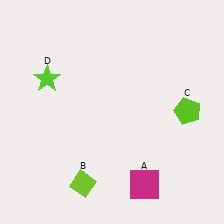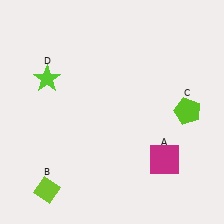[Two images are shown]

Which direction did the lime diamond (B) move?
The lime diamond (B) moved left.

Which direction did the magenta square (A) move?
The magenta square (A) moved up.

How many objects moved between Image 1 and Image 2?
2 objects moved between the two images.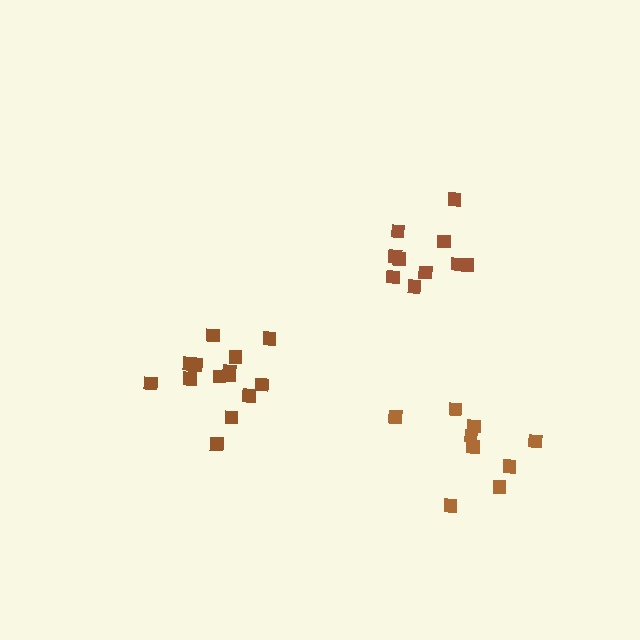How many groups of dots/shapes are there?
There are 3 groups.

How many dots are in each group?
Group 1: 9 dots, Group 2: 14 dots, Group 3: 10 dots (33 total).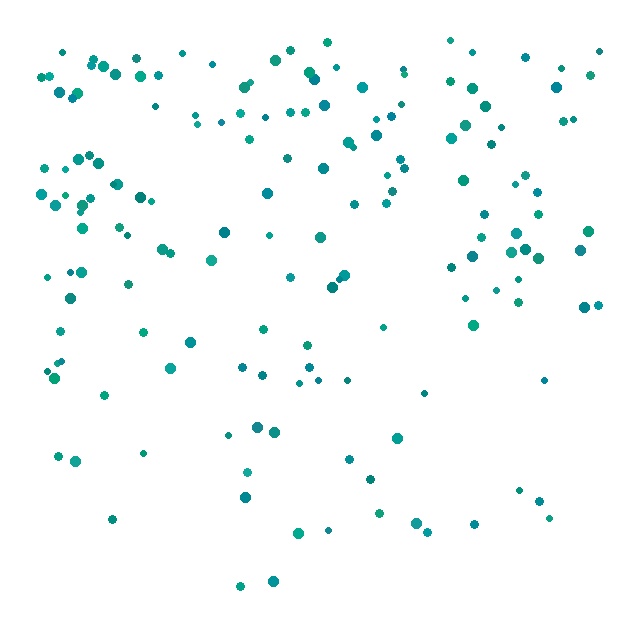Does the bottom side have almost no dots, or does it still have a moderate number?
Still a moderate number, just noticeably fewer than the top.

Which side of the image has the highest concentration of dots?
The top.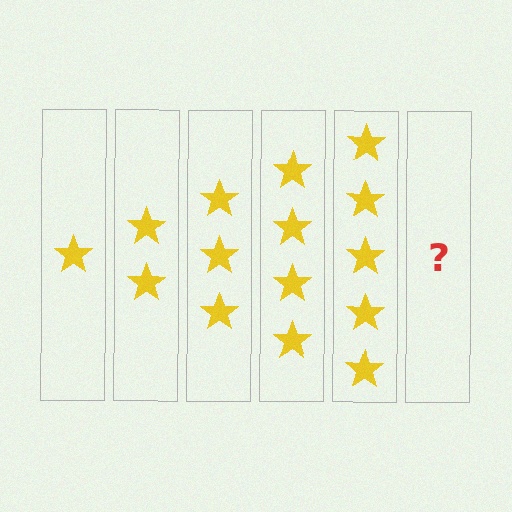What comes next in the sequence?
The next element should be 6 stars.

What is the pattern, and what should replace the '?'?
The pattern is that each step adds one more star. The '?' should be 6 stars.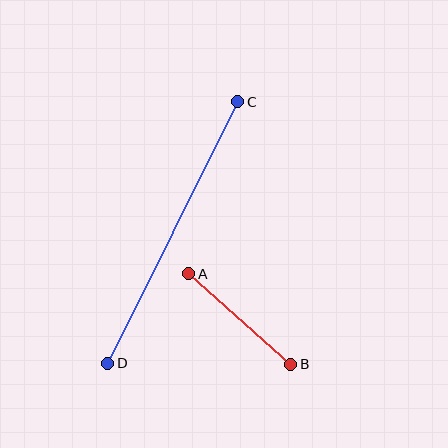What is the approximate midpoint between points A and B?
The midpoint is at approximately (240, 319) pixels.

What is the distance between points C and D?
The distance is approximately 293 pixels.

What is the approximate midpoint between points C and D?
The midpoint is at approximately (173, 233) pixels.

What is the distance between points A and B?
The distance is approximately 136 pixels.